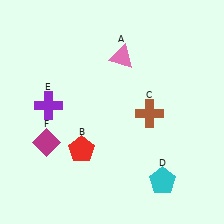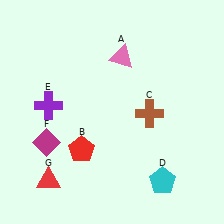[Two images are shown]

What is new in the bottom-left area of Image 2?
A red triangle (G) was added in the bottom-left area of Image 2.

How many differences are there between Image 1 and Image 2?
There is 1 difference between the two images.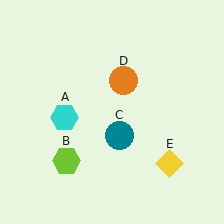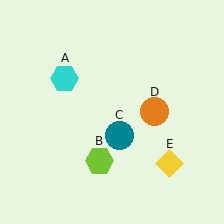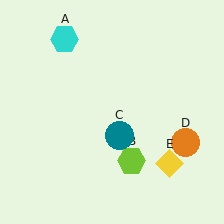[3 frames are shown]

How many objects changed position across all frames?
3 objects changed position: cyan hexagon (object A), lime hexagon (object B), orange circle (object D).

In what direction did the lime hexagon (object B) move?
The lime hexagon (object B) moved right.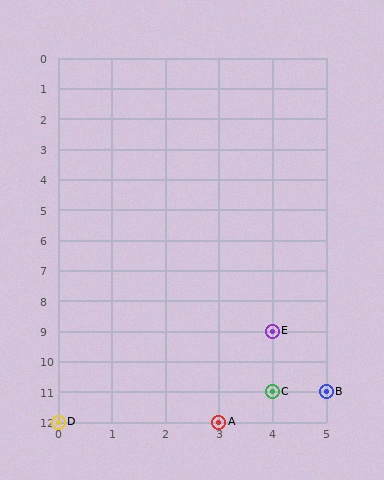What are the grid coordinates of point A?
Point A is at grid coordinates (3, 12).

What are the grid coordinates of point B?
Point B is at grid coordinates (5, 11).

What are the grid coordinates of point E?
Point E is at grid coordinates (4, 9).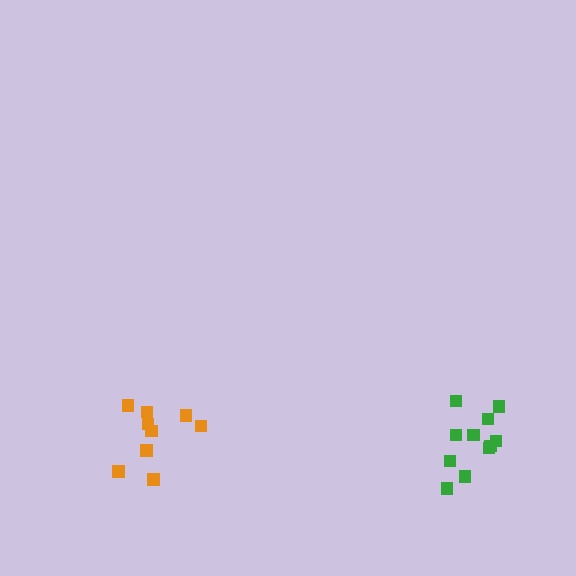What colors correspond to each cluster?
The clusters are colored: green, orange.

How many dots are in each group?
Group 1: 11 dots, Group 2: 9 dots (20 total).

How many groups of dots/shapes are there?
There are 2 groups.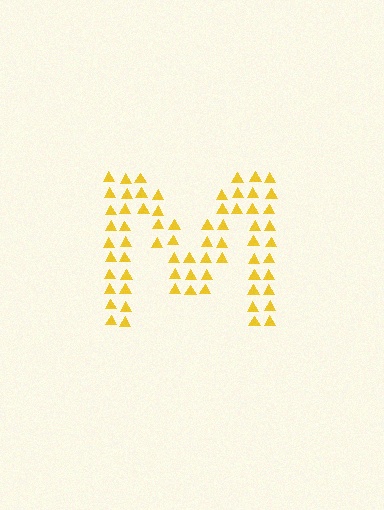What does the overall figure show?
The overall figure shows the letter M.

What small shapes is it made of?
It is made of small triangles.